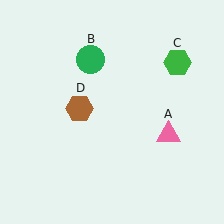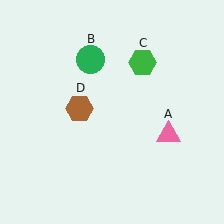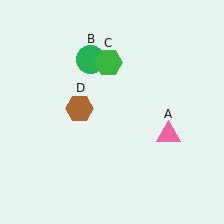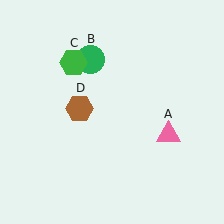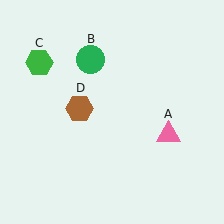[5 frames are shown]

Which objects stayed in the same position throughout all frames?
Pink triangle (object A) and green circle (object B) and brown hexagon (object D) remained stationary.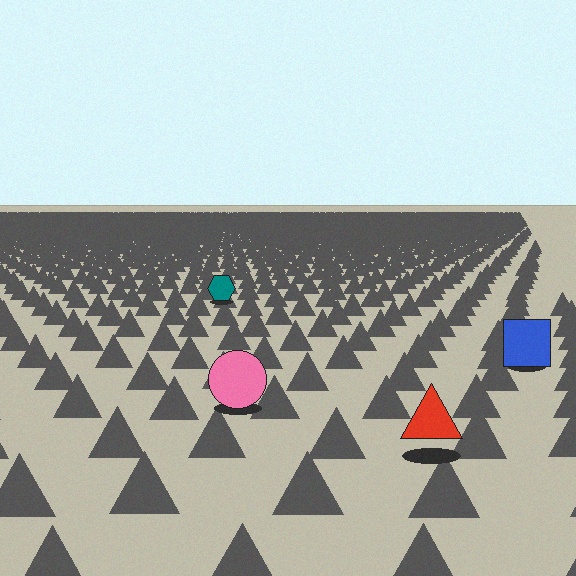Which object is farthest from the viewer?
The teal hexagon is farthest from the viewer. It appears smaller and the ground texture around it is denser.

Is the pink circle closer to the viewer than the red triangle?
No. The red triangle is closer — you can tell from the texture gradient: the ground texture is coarser near it.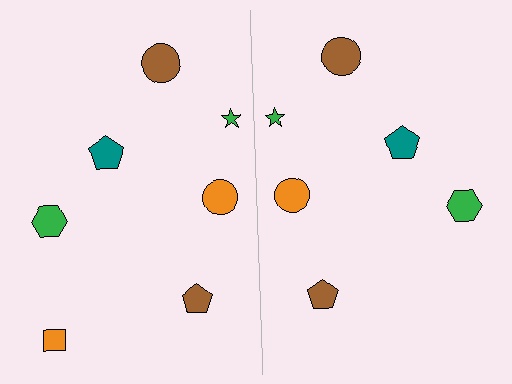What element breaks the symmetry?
A orange square is missing from the right side.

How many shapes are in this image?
There are 13 shapes in this image.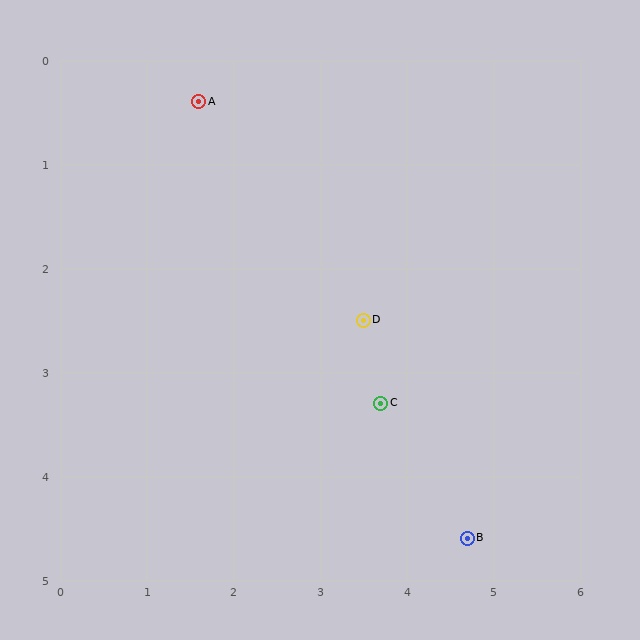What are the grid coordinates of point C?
Point C is at approximately (3.7, 3.3).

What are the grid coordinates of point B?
Point B is at approximately (4.7, 4.6).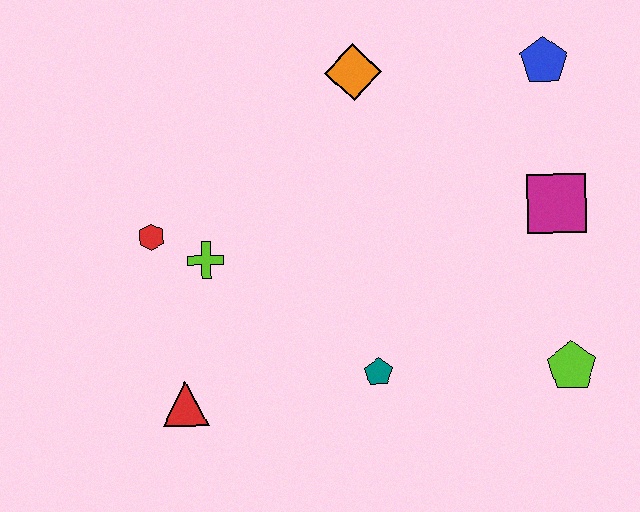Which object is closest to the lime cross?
The red hexagon is closest to the lime cross.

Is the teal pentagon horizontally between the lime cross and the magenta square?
Yes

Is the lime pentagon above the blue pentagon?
No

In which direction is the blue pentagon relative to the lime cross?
The blue pentagon is to the right of the lime cross.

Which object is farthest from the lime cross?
The blue pentagon is farthest from the lime cross.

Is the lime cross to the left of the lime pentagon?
Yes